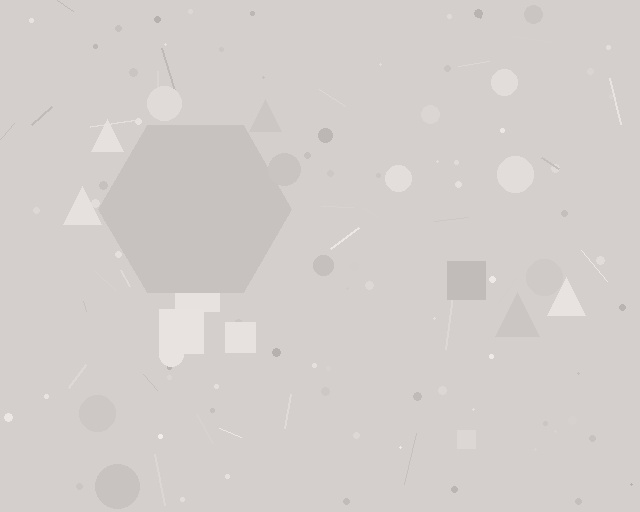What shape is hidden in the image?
A hexagon is hidden in the image.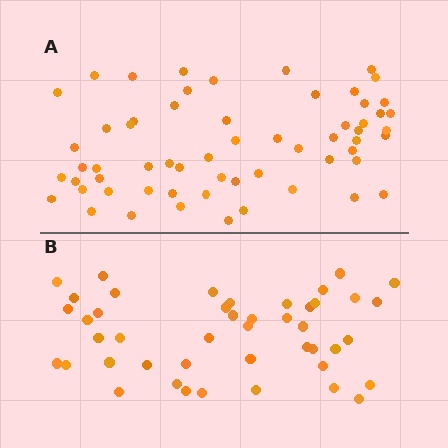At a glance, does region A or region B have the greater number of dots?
Region A (the top region) has more dots.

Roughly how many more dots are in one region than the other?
Region A has approximately 15 more dots than region B.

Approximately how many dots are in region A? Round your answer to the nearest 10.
About 60 dots.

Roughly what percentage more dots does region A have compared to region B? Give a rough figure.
About 35% more.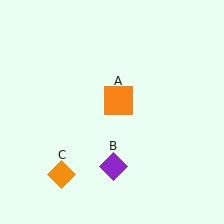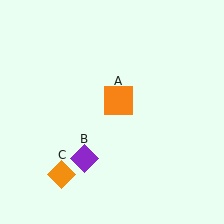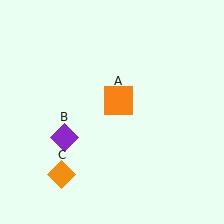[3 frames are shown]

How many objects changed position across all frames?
1 object changed position: purple diamond (object B).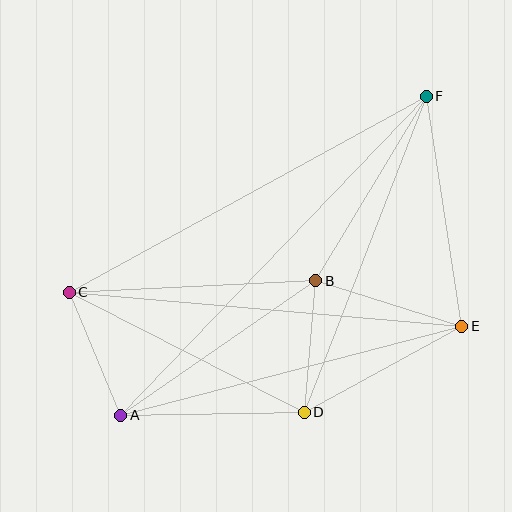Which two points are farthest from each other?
Points A and F are farthest from each other.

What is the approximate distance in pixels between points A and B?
The distance between A and B is approximately 237 pixels.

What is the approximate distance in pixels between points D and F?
The distance between D and F is approximately 339 pixels.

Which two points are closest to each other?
Points B and D are closest to each other.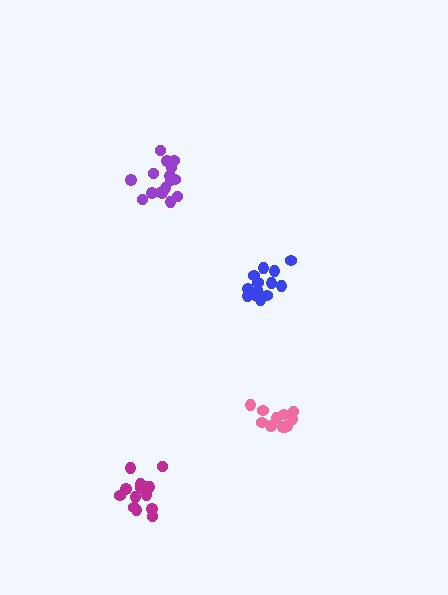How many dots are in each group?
Group 1: 13 dots, Group 2: 15 dots, Group 3: 16 dots, Group 4: 11 dots (55 total).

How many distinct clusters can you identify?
There are 4 distinct clusters.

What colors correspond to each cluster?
The clusters are colored: blue, magenta, purple, pink.